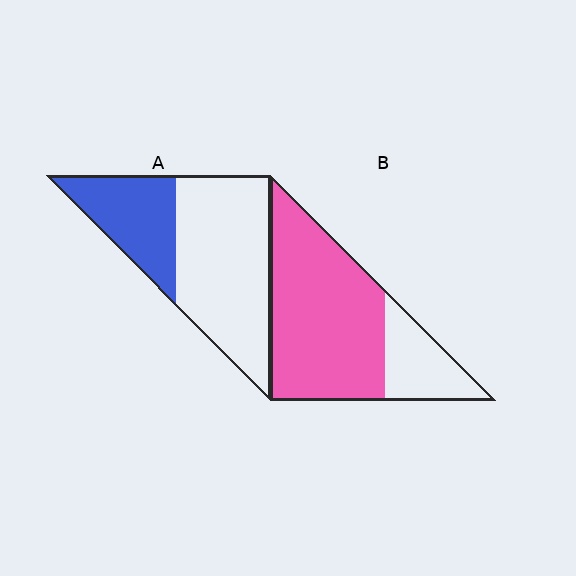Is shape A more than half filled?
No.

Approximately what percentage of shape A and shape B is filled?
A is approximately 35% and B is approximately 75%.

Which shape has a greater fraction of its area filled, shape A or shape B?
Shape B.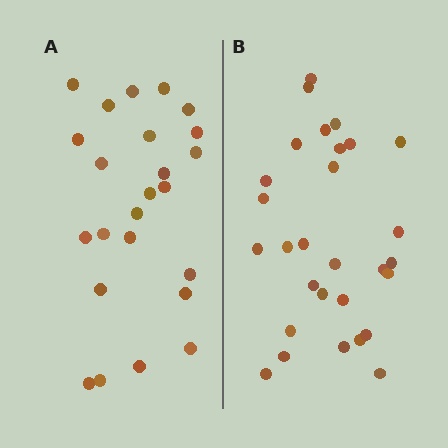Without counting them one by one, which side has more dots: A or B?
Region B (the right region) has more dots.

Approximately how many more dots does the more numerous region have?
Region B has about 5 more dots than region A.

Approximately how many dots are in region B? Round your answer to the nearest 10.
About 30 dots. (The exact count is 29, which rounds to 30.)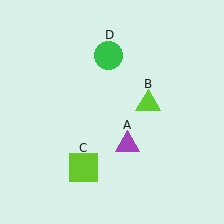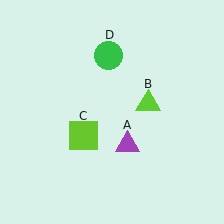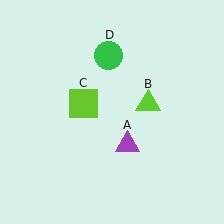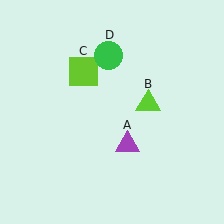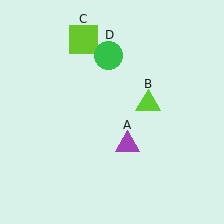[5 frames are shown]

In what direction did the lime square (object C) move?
The lime square (object C) moved up.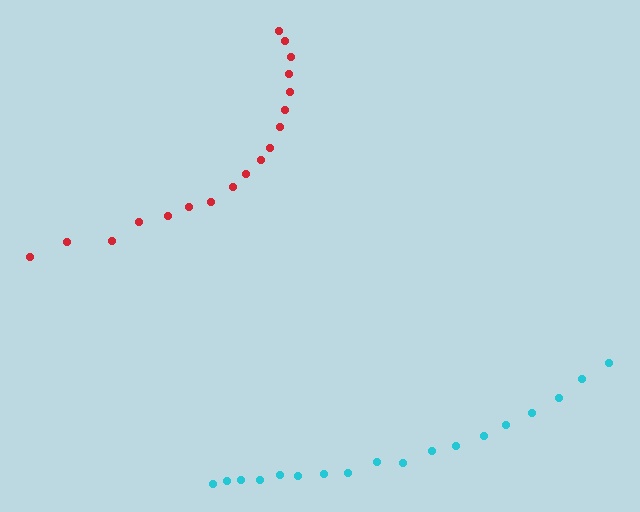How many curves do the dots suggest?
There are 2 distinct paths.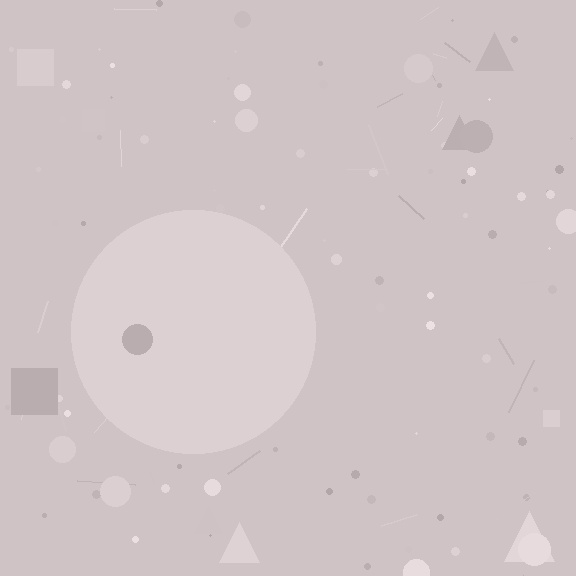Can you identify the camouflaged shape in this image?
The camouflaged shape is a circle.